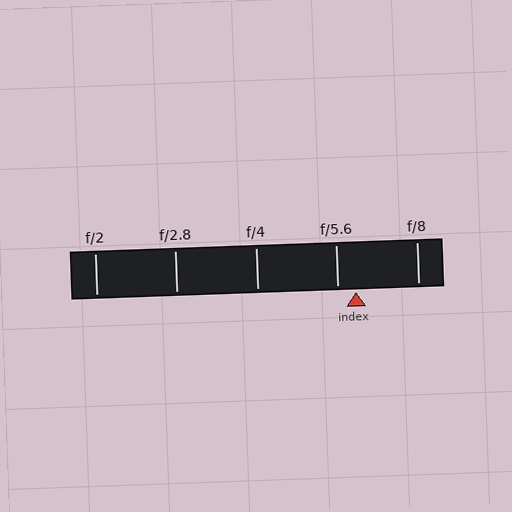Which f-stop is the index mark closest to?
The index mark is closest to f/5.6.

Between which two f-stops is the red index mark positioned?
The index mark is between f/5.6 and f/8.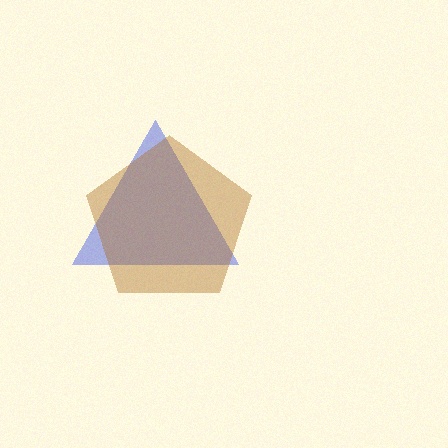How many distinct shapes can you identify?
There are 2 distinct shapes: a blue triangle, a brown pentagon.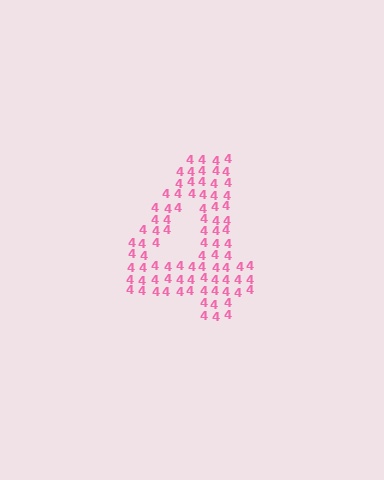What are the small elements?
The small elements are digit 4's.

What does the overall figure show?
The overall figure shows the digit 4.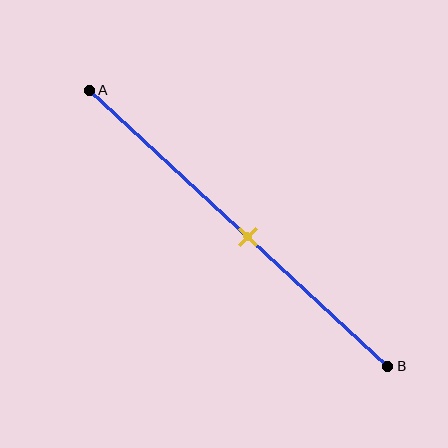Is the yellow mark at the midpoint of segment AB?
No, the mark is at about 55% from A, not at the 50% midpoint.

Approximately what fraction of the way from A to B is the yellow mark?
The yellow mark is approximately 55% of the way from A to B.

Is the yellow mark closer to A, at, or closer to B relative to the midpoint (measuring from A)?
The yellow mark is closer to point B than the midpoint of segment AB.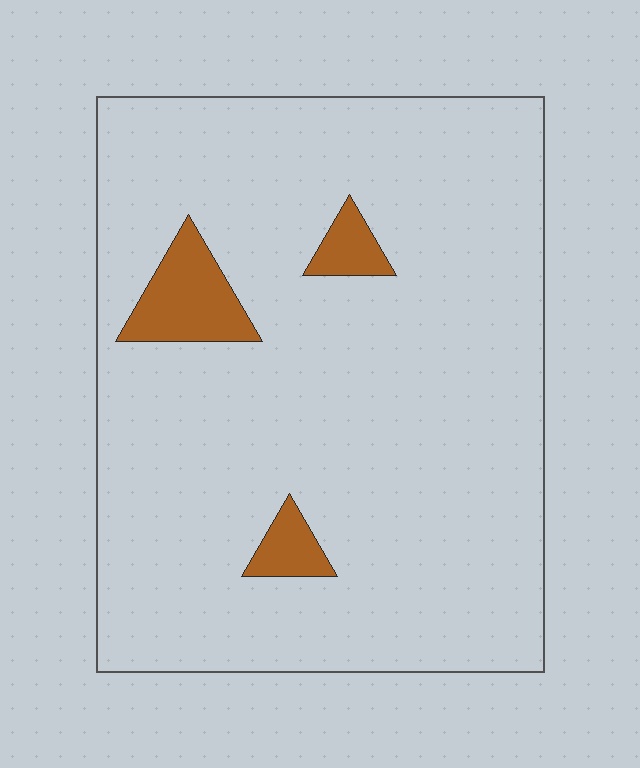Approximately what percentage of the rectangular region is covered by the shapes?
Approximately 5%.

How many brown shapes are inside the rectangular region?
3.